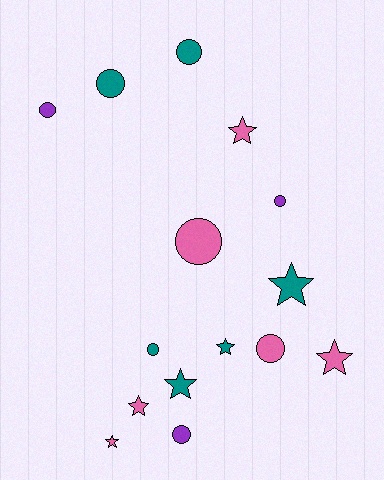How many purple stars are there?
There are no purple stars.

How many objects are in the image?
There are 15 objects.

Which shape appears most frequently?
Circle, with 8 objects.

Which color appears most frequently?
Teal, with 6 objects.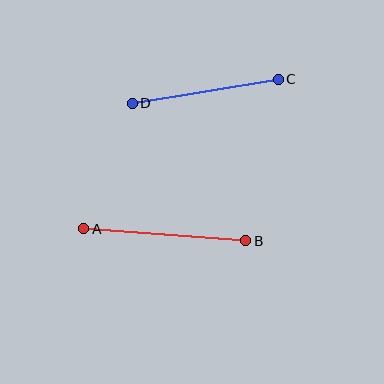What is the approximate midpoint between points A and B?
The midpoint is at approximately (165, 235) pixels.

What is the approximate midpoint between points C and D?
The midpoint is at approximately (205, 91) pixels.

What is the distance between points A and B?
The distance is approximately 162 pixels.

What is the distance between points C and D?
The distance is approximately 148 pixels.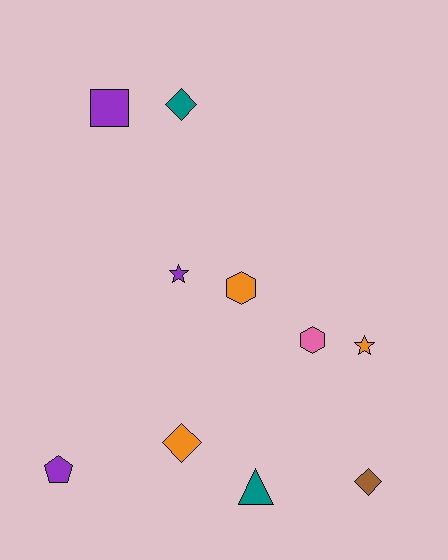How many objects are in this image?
There are 10 objects.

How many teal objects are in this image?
There are 2 teal objects.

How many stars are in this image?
There are 2 stars.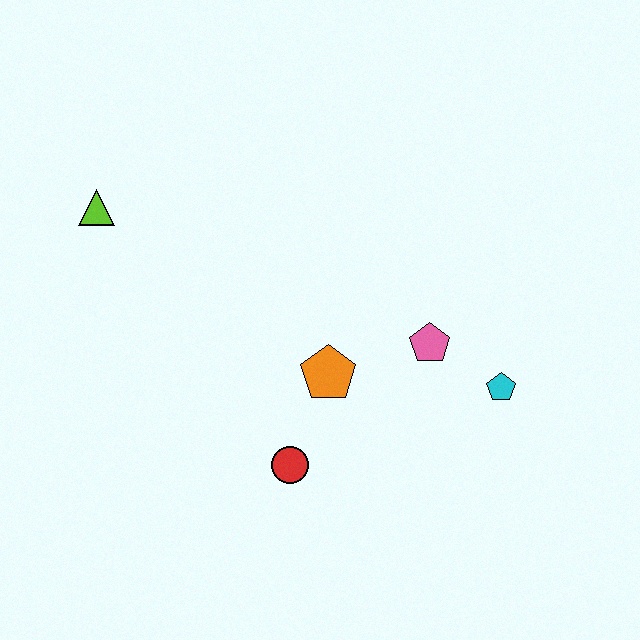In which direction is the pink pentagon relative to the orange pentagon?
The pink pentagon is to the right of the orange pentagon.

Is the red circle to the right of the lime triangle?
Yes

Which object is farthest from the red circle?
The lime triangle is farthest from the red circle.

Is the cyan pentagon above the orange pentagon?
No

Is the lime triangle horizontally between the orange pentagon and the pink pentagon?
No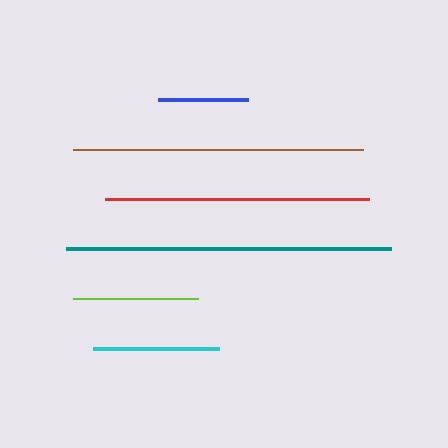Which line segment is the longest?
The teal line is the longest at approximately 325 pixels.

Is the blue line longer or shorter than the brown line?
The brown line is longer than the blue line.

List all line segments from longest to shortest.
From longest to shortest: teal, brown, red, cyan, lime, blue.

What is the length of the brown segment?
The brown segment is approximately 290 pixels long.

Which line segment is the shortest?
The blue line is the shortest at approximately 90 pixels.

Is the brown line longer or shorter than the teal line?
The teal line is longer than the brown line.